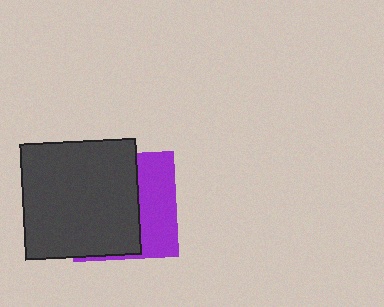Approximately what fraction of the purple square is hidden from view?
Roughly 64% of the purple square is hidden behind the dark gray square.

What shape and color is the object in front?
The object in front is a dark gray square.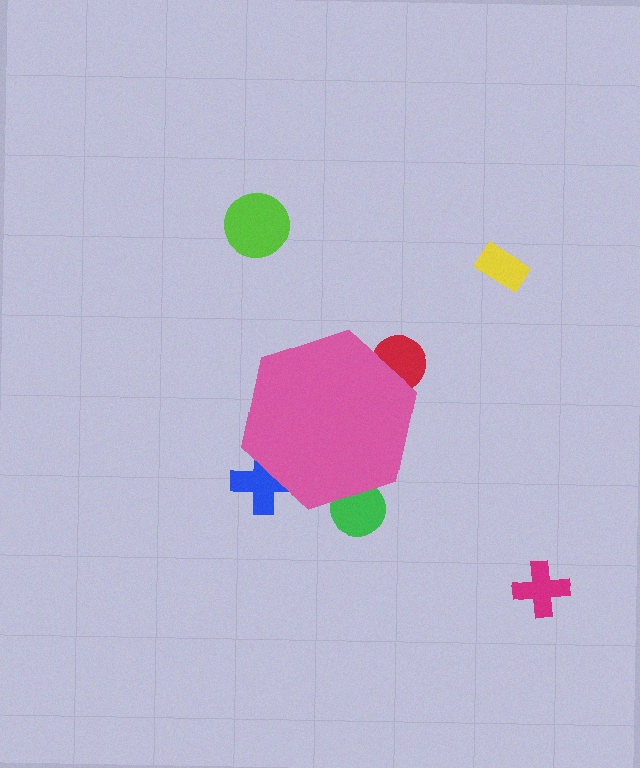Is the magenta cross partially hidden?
No, the magenta cross is fully visible.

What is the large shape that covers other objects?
A pink hexagon.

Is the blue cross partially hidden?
Yes, the blue cross is partially hidden behind the pink hexagon.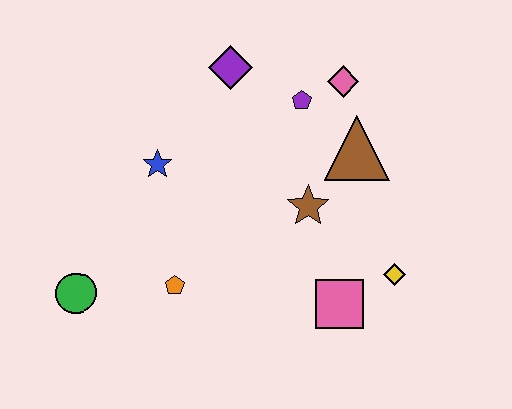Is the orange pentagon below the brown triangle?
Yes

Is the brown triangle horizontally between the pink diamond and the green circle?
No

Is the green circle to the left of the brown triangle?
Yes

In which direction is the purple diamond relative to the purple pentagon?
The purple diamond is to the left of the purple pentagon.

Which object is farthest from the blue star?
The yellow diamond is farthest from the blue star.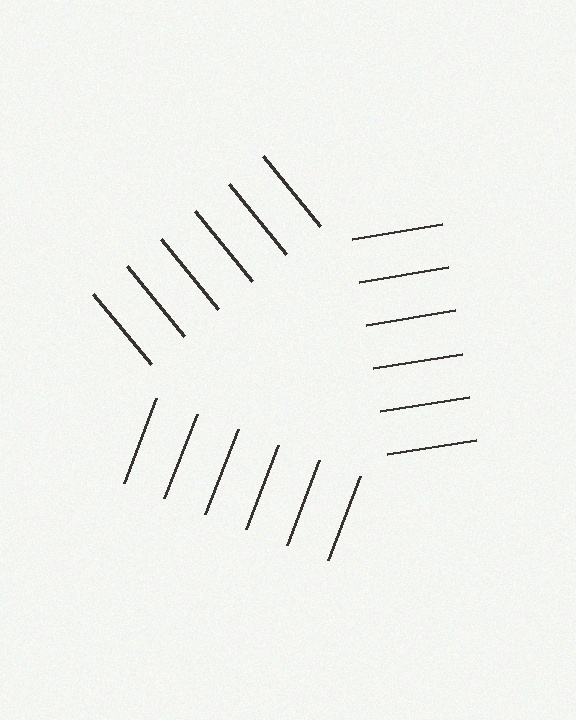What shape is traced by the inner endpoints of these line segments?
An illusory triangle — the line segments terminate on its edges but no continuous stroke is drawn.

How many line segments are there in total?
18 — 6 along each of the 3 edges.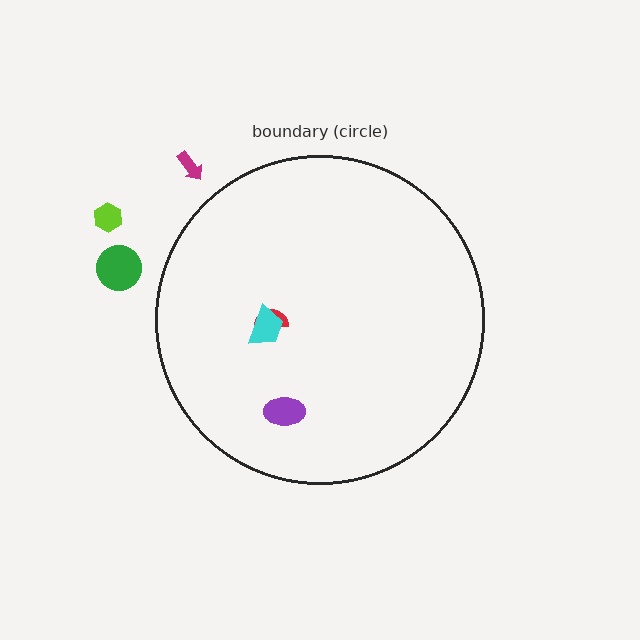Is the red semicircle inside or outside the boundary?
Inside.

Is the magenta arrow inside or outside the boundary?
Outside.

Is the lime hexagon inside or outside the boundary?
Outside.